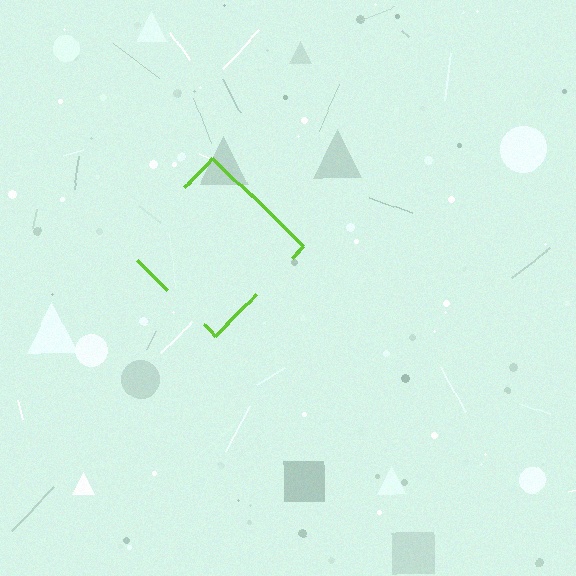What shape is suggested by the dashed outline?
The dashed outline suggests a diamond.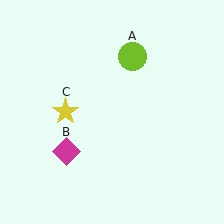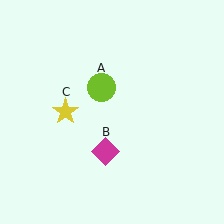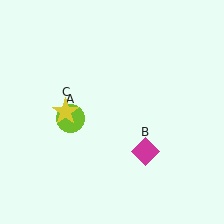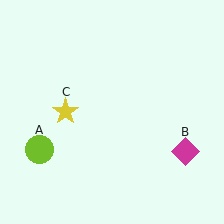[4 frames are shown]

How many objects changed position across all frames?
2 objects changed position: lime circle (object A), magenta diamond (object B).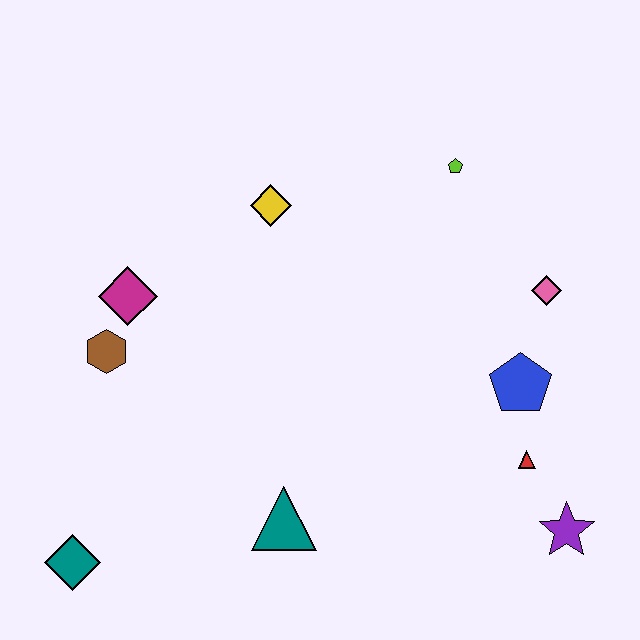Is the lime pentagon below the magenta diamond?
No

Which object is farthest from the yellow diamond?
The purple star is farthest from the yellow diamond.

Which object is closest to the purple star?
The red triangle is closest to the purple star.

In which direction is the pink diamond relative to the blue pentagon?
The pink diamond is above the blue pentagon.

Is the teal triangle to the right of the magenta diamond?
Yes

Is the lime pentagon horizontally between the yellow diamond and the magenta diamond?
No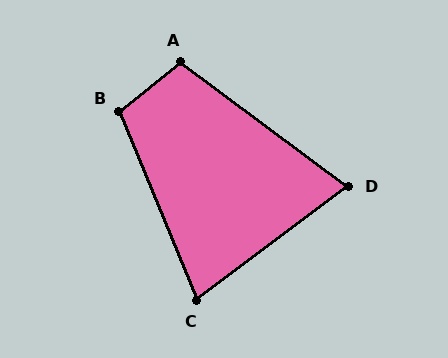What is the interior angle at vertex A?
Approximately 105 degrees (obtuse).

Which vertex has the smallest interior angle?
D, at approximately 73 degrees.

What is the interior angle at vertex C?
Approximately 75 degrees (acute).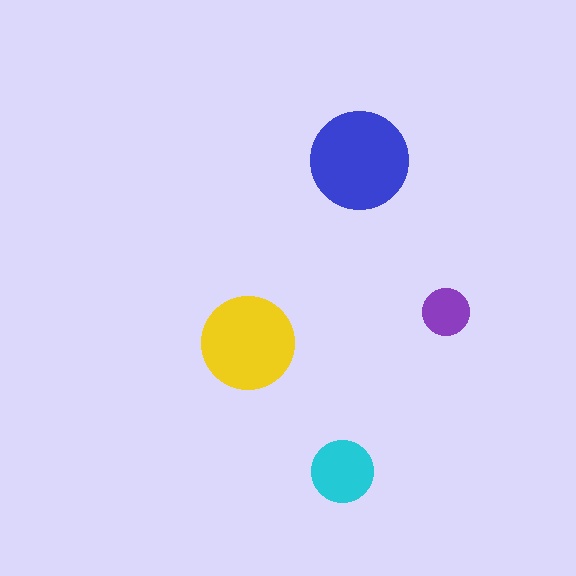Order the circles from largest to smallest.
the blue one, the yellow one, the cyan one, the purple one.